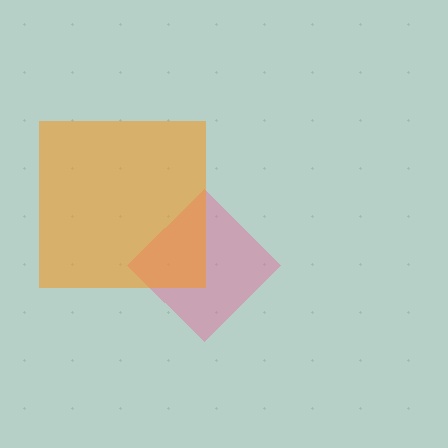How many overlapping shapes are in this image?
There are 2 overlapping shapes in the image.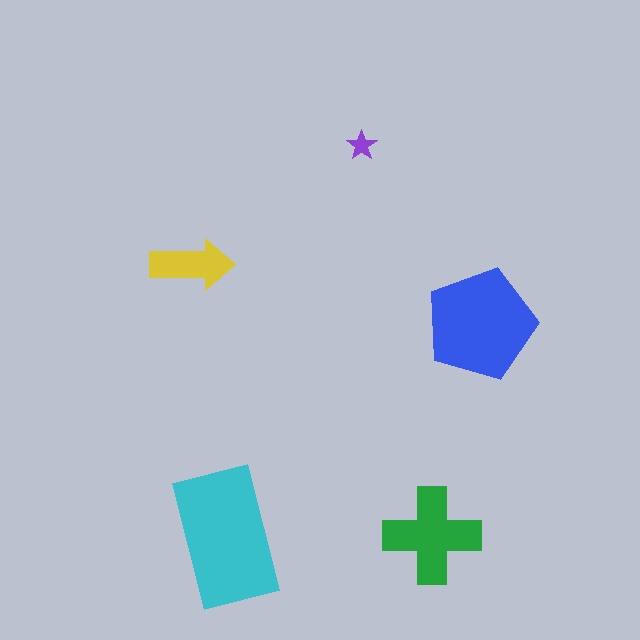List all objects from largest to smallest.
The cyan rectangle, the blue pentagon, the green cross, the yellow arrow, the purple star.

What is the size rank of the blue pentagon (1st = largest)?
2nd.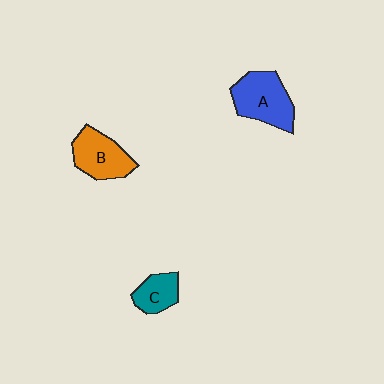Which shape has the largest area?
Shape A (blue).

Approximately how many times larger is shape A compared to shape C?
Approximately 1.8 times.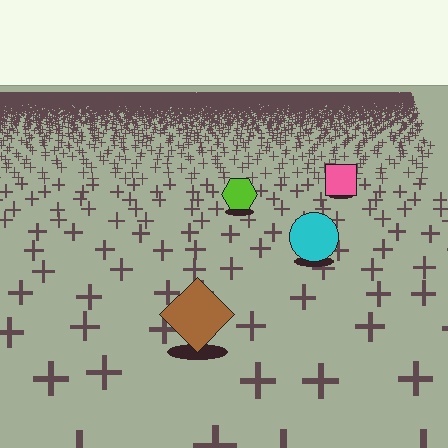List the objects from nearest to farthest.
From nearest to farthest: the brown diamond, the cyan circle, the lime hexagon, the pink square.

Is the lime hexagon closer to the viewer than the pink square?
Yes. The lime hexagon is closer — you can tell from the texture gradient: the ground texture is coarser near it.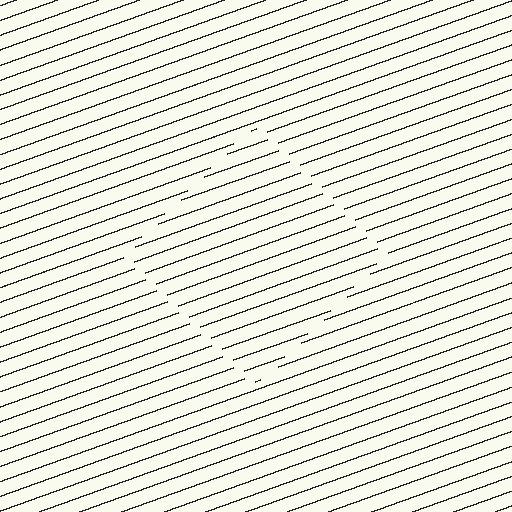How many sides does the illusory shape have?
4 sides — the line-ends trace a square.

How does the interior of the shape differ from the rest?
The interior of the shape contains the same grating, shifted by half a period — the contour is defined by the phase discontinuity where line-ends from the inner and outer gratings abut.